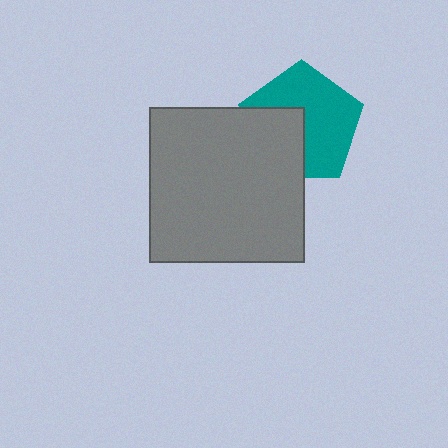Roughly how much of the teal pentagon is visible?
About half of it is visible (roughly 63%).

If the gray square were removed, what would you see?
You would see the complete teal pentagon.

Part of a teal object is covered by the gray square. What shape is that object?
It is a pentagon.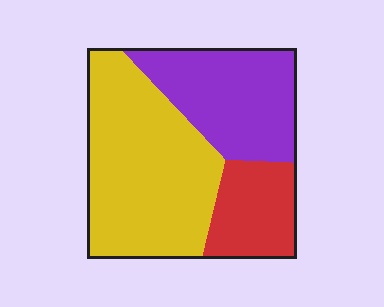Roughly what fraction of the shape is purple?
Purple takes up about one third (1/3) of the shape.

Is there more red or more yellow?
Yellow.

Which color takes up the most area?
Yellow, at roughly 50%.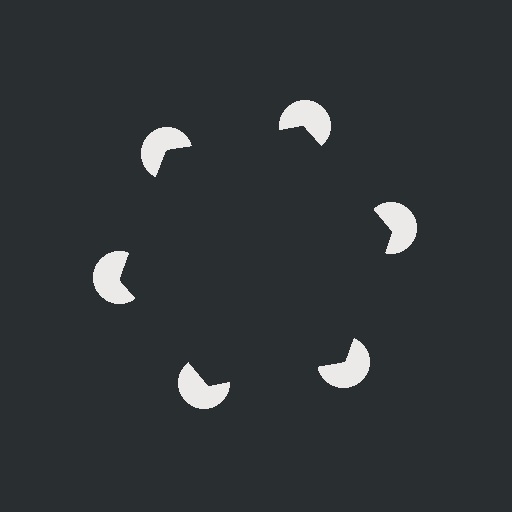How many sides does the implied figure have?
6 sides.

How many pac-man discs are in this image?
There are 6 — one at each vertex of the illusory hexagon.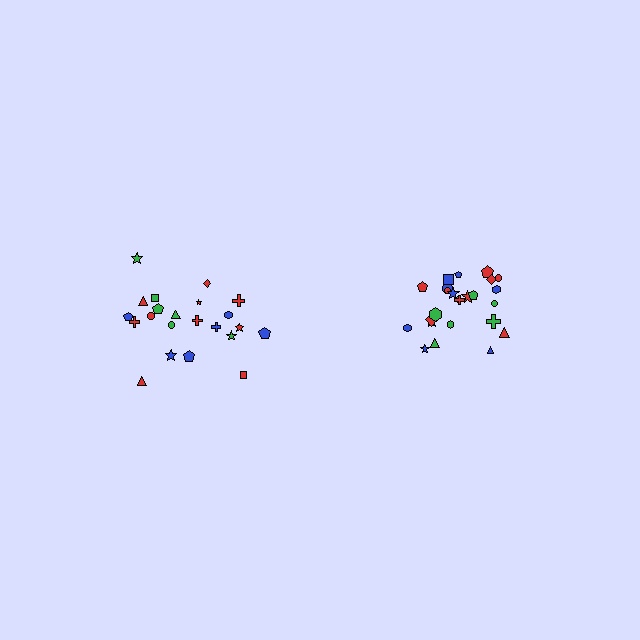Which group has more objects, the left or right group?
The right group.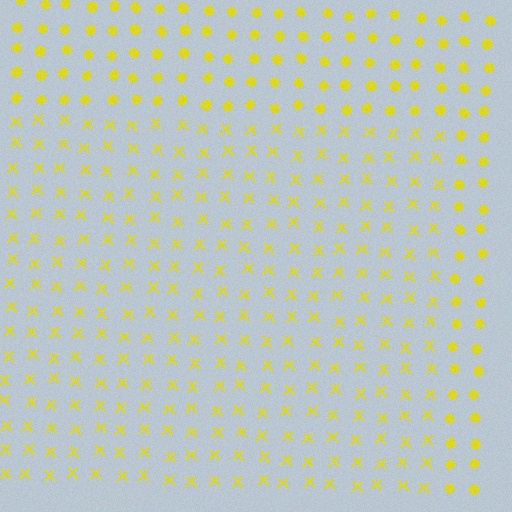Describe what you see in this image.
The image is filled with small yellow elements arranged in a uniform grid. A rectangle-shaped region contains X marks, while the surrounding area contains circles. The boundary is defined purely by the change in element shape.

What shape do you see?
I see a rectangle.